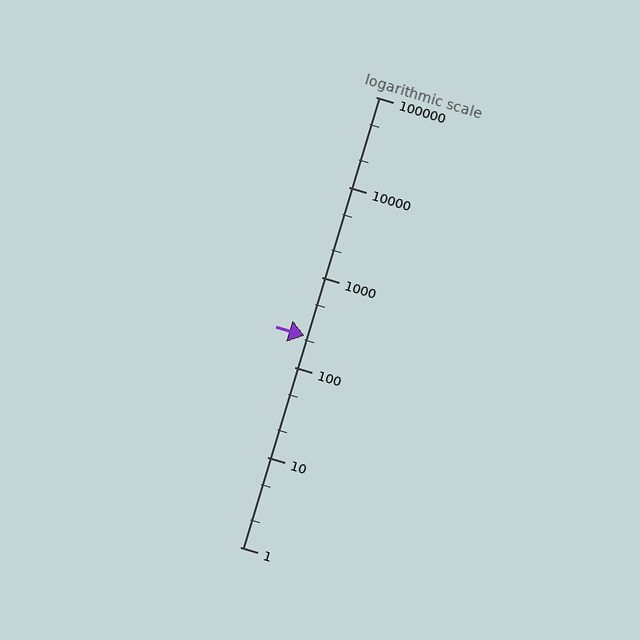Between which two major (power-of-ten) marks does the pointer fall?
The pointer is between 100 and 1000.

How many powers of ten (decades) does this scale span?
The scale spans 5 decades, from 1 to 100000.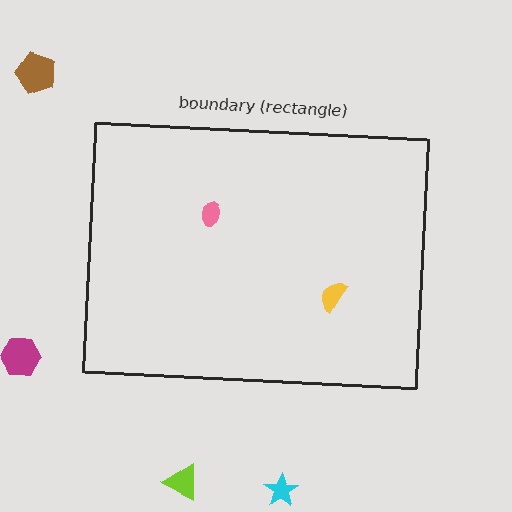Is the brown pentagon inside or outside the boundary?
Outside.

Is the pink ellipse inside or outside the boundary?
Inside.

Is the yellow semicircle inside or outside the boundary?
Inside.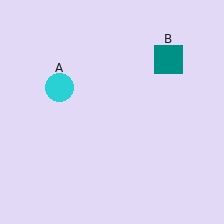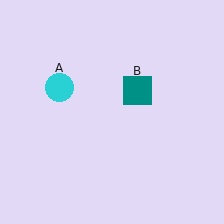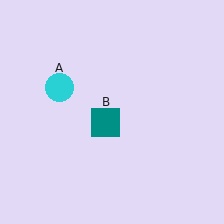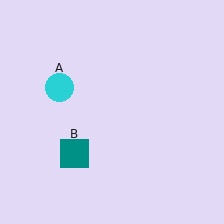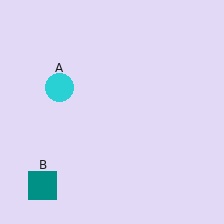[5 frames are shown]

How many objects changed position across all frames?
1 object changed position: teal square (object B).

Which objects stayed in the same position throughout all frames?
Cyan circle (object A) remained stationary.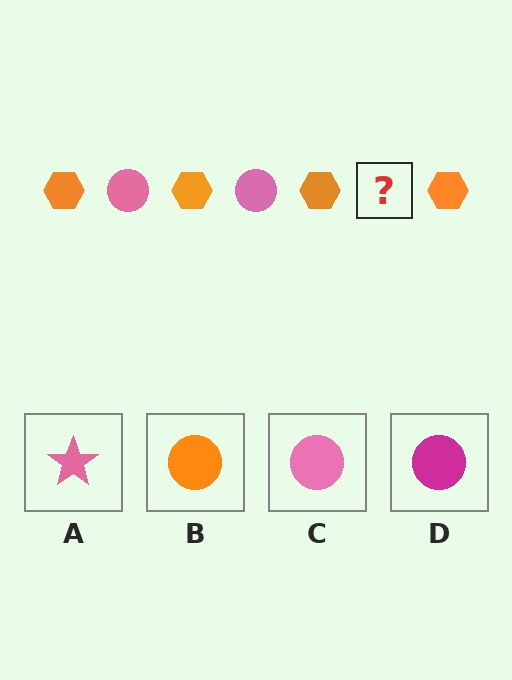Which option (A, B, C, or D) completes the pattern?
C.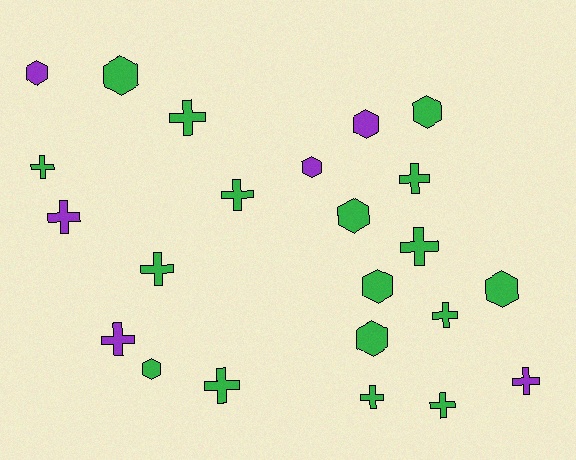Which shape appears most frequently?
Cross, with 13 objects.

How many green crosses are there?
There are 10 green crosses.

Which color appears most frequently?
Green, with 17 objects.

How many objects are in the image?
There are 23 objects.